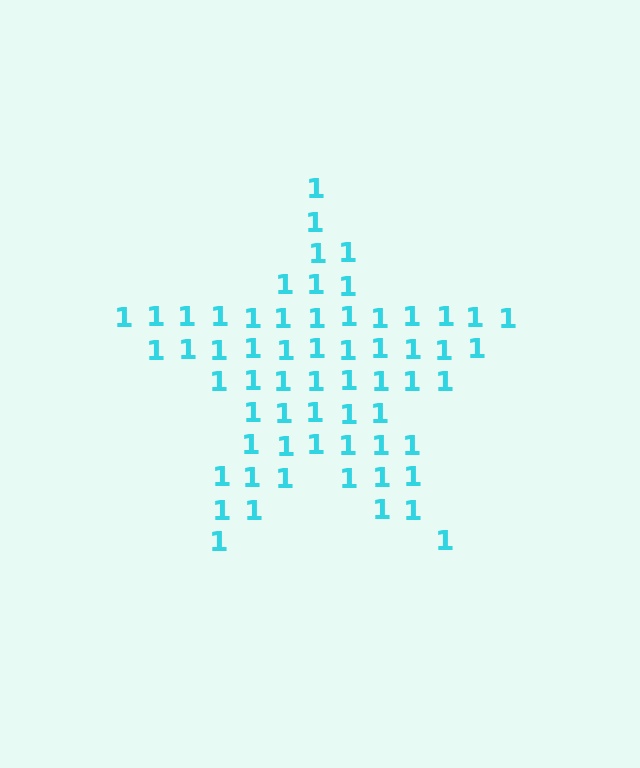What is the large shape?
The large shape is a star.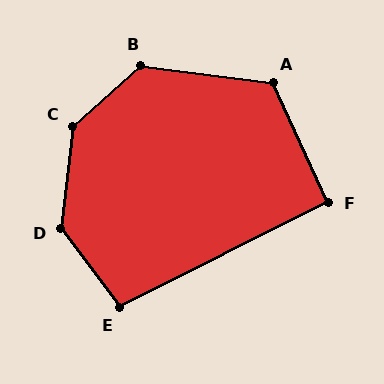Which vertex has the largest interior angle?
C, at approximately 138 degrees.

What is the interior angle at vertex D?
Approximately 137 degrees (obtuse).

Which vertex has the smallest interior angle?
F, at approximately 92 degrees.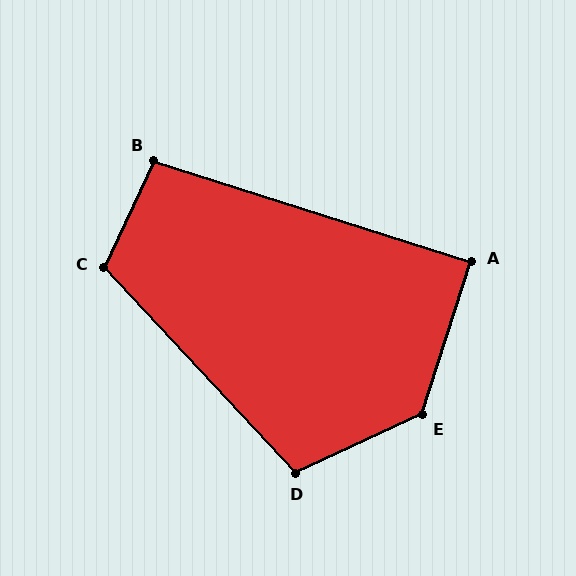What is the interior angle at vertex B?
Approximately 97 degrees (obtuse).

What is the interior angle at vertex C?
Approximately 112 degrees (obtuse).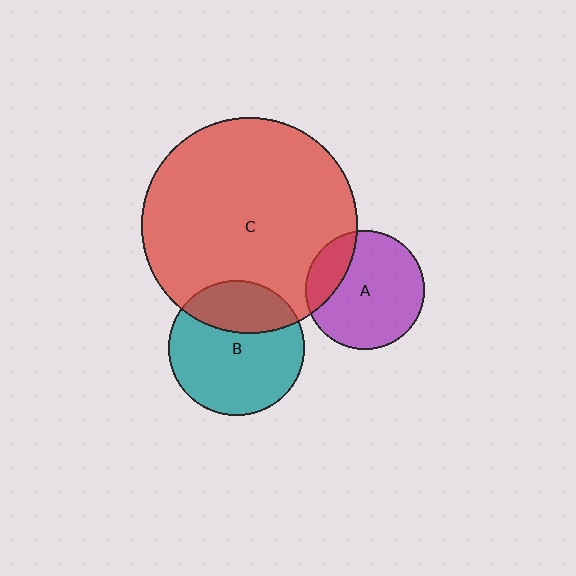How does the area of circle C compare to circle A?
Approximately 3.3 times.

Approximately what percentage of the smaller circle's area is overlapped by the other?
Approximately 20%.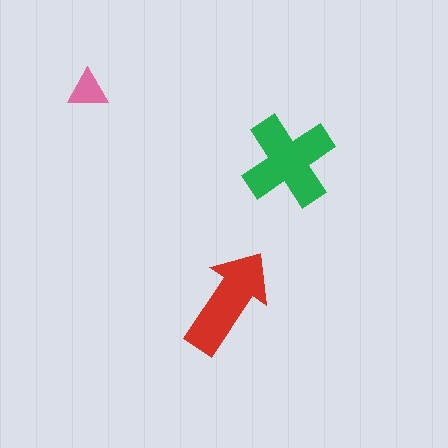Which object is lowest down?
The red arrow is bottommost.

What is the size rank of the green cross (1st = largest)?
1st.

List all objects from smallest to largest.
The pink triangle, the red arrow, the green cross.